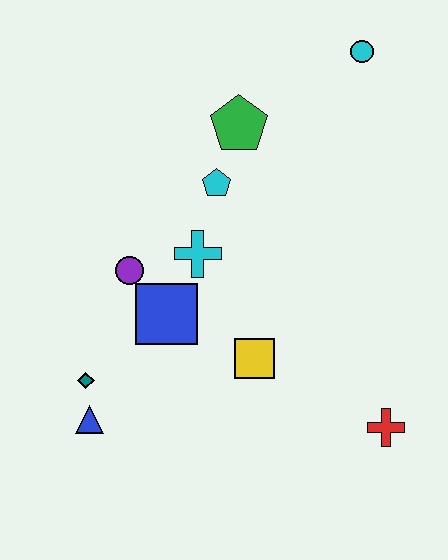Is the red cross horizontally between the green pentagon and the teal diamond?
No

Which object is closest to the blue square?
The purple circle is closest to the blue square.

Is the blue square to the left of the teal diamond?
No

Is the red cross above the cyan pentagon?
No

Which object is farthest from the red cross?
The cyan circle is farthest from the red cross.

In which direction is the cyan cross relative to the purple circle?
The cyan cross is to the right of the purple circle.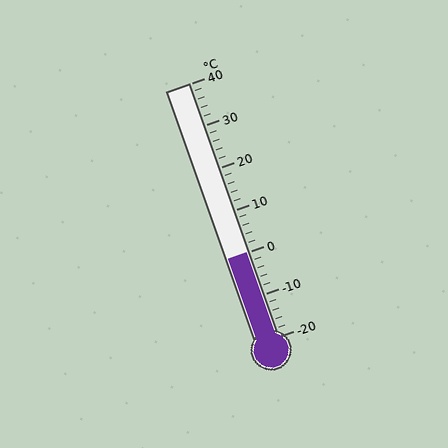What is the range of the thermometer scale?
The thermometer scale ranges from -20°C to 40°C.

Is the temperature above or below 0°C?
The temperature is at 0°C.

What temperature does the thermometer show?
The thermometer shows approximately 0°C.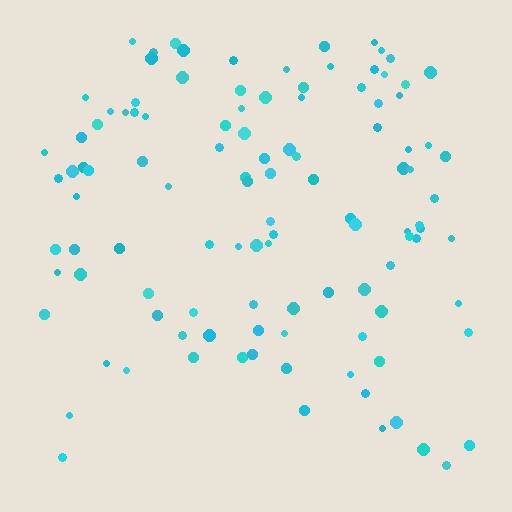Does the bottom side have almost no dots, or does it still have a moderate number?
Still a moderate number, just noticeably fewer than the top.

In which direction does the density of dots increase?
From bottom to top, with the top side densest.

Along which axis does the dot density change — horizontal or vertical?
Vertical.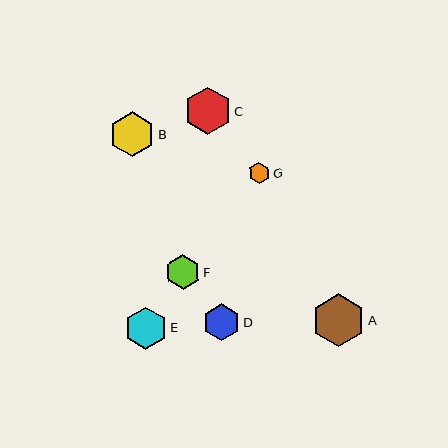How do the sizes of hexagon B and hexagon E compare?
Hexagon B and hexagon E are approximately the same size.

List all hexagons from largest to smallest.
From largest to smallest: A, C, B, E, D, F, G.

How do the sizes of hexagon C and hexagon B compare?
Hexagon C and hexagon B are approximately the same size.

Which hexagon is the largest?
Hexagon A is the largest with a size of approximately 53 pixels.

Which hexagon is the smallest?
Hexagon G is the smallest with a size of approximately 21 pixels.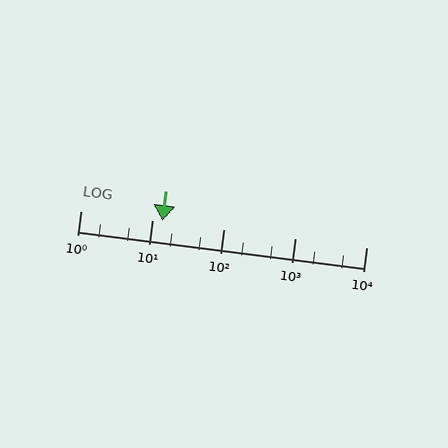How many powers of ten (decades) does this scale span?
The scale spans 4 decades, from 1 to 10000.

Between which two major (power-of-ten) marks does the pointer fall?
The pointer is between 10 and 100.